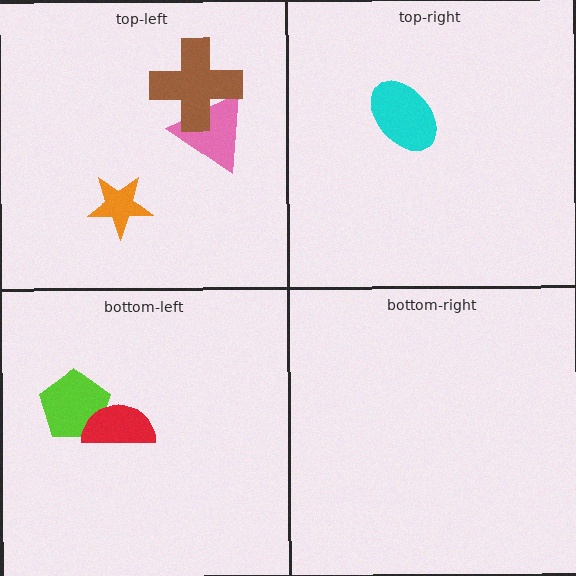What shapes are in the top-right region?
The cyan ellipse.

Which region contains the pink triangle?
The top-left region.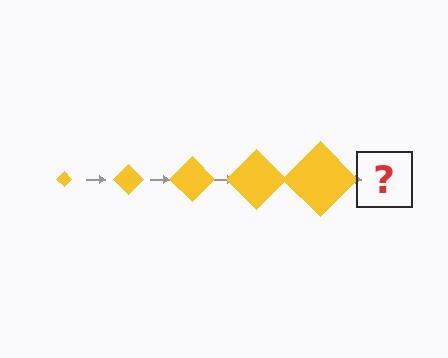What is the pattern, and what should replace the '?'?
The pattern is that the diamond gets progressively larger each step. The '?' should be a yellow diamond, larger than the previous one.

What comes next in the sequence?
The next element should be a yellow diamond, larger than the previous one.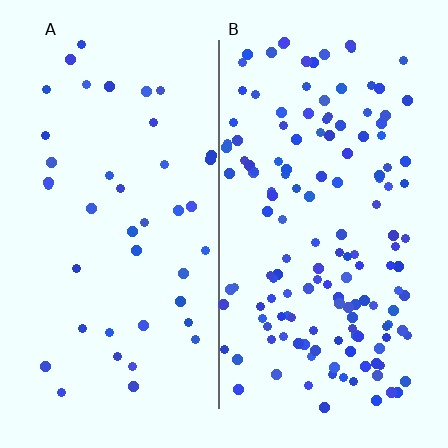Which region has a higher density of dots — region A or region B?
B (the right).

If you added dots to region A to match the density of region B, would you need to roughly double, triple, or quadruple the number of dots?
Approximately triple.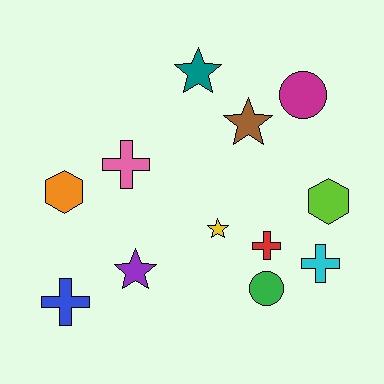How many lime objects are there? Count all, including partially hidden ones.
There is 1 lime object.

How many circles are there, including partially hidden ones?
There are 2 circles.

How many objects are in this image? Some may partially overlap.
There are 12 objects.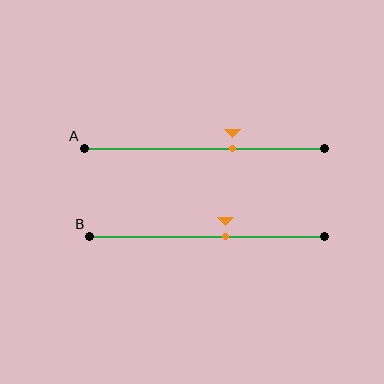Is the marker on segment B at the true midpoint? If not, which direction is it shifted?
No, the marker on segment B is shifted to the right by about 8% of the segment length.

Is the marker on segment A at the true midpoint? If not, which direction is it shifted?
No, the marker on segment A is shifted to the right by about 12% of the segment length.